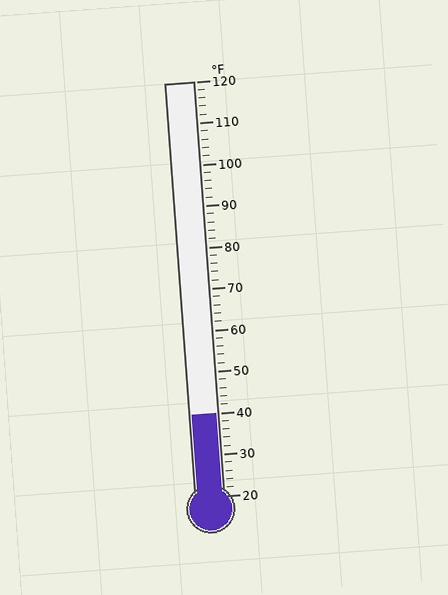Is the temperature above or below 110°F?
The temperature is below 110°F.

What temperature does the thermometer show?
The thermometer shows approximately 40°F.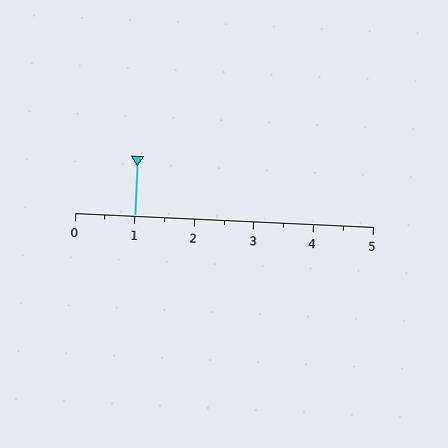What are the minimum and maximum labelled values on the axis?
The axis runs from 0 to 5.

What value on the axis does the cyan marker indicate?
The marker indicates approximately 1.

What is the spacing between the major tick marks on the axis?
The major ticks are spaced 1 apart.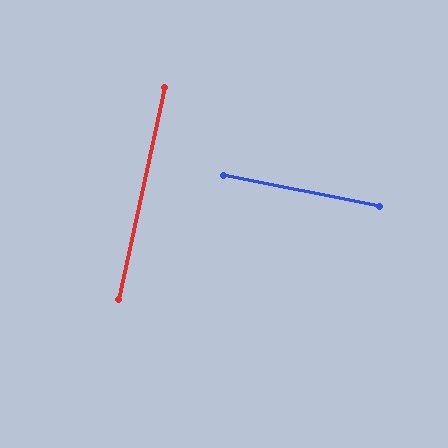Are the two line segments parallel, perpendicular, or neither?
Perpendicular — they meet at approximately 89°.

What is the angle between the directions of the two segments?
Approximately 89 degrees.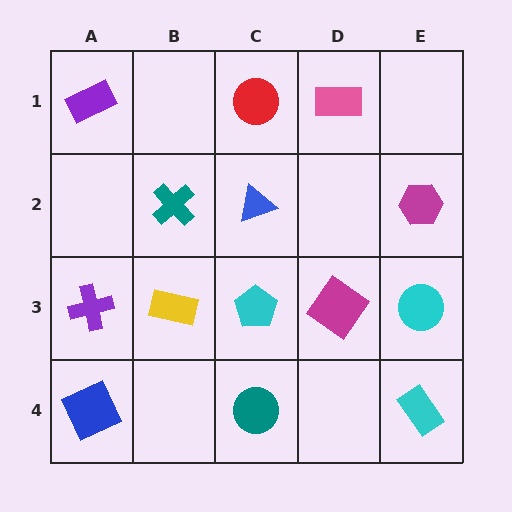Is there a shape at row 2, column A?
No, that cell is empty.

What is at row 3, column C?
A cyan pentagon.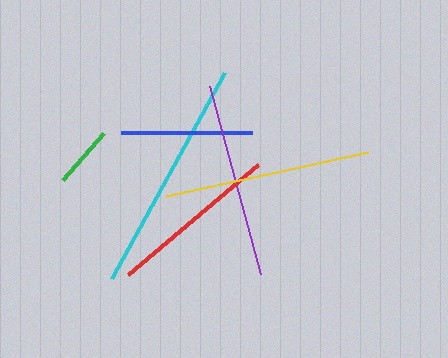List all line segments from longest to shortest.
From longest to shortest: cyan, yellow, purple, red, blue, green.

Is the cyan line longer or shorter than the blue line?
The cyan line is longer than the blue line.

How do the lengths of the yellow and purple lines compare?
The yellow and purple lines are approximately the same length.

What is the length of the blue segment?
The blue segment is approximately 132 pixels long.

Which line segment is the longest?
The cyan line is the longest at approximately 235 pixels.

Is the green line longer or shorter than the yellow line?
The yellow line is longer than the green line.